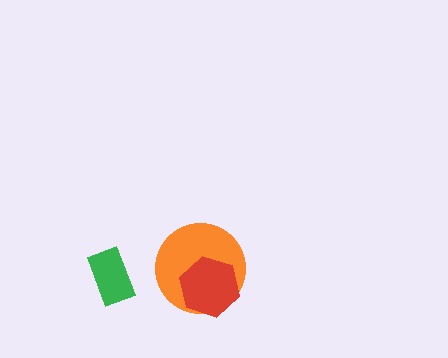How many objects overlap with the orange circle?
1 object overlaps with the orange circle.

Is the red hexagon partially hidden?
No, no other shape covers it.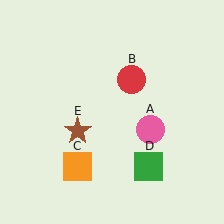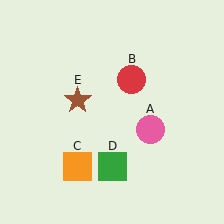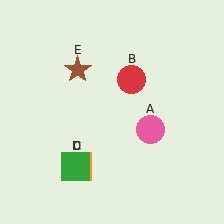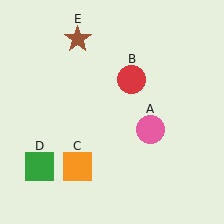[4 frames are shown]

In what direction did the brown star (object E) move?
The brown star (object E) moved up.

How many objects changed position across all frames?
2 objects changed position: green square (object D), brown star (object E).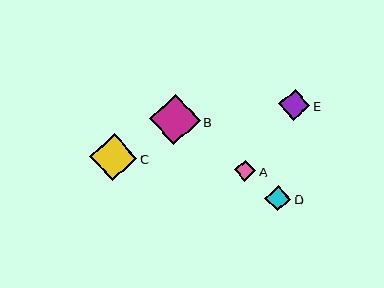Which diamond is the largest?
Diamond B is the largest with a size of approximately 50 pixels.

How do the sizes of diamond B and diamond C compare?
Diamond B and diamond C are approximately the same size.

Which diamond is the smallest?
Diamond A is the smallest with a size of approximately 21 pixels.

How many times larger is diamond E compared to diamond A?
Diamond E is approximately 1.5 times the size of diamond A.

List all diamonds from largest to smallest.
From largest to smallest: B, C, E, D, A.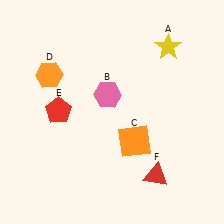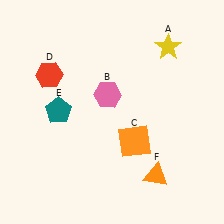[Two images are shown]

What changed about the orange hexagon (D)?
In Image 1, D is orange. In Image 2, it changed to red.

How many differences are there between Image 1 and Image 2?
There are 3 differences between the two images.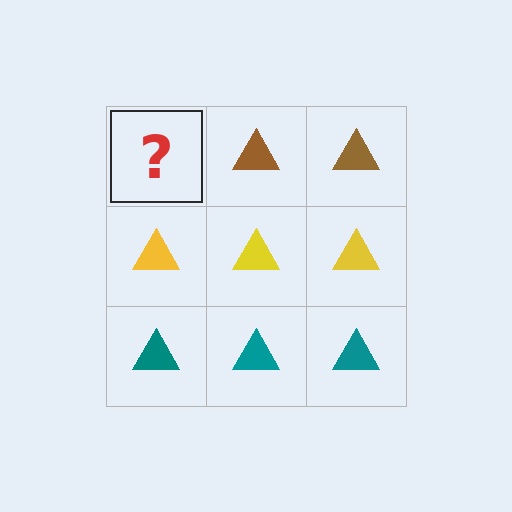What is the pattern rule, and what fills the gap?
The rule is that each row has a consistent color. The gap should be filled with a brown triangle.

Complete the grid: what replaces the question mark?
The question mark should be replaced with a brown triangle.